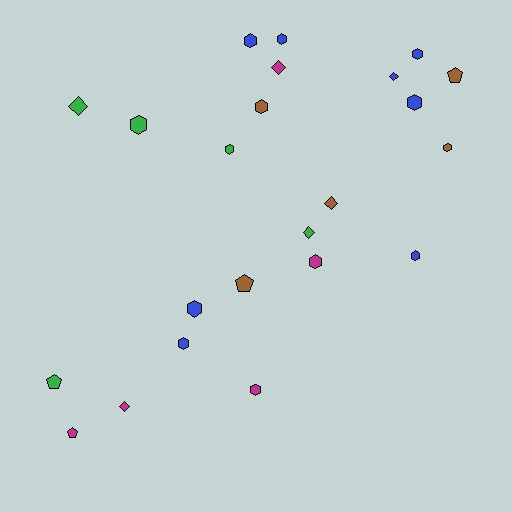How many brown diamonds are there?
There is 1 brown diamond.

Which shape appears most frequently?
Hexagon, with 13 objects.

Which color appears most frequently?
Blue, with 8 objects.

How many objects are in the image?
There are 23 objects.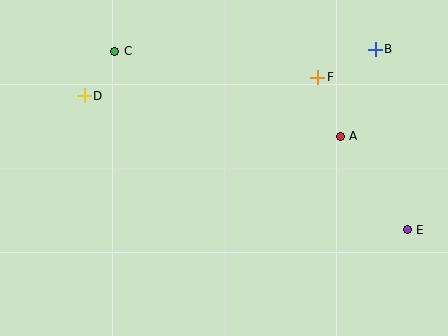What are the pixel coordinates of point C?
Point C is at (115, 51).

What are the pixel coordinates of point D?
Point D is at (84, 96).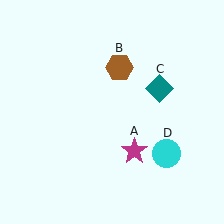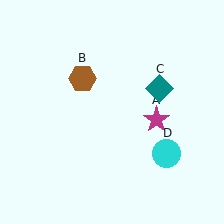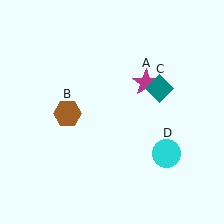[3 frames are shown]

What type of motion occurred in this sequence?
The magenta star (object A), brown hexagon (object B) rotated counterclockwise around the center of the scene.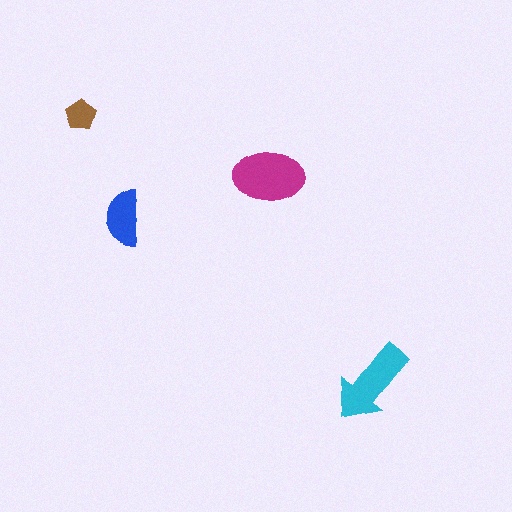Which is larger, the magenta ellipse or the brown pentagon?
The magenta ellipse.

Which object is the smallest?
The brown pentagon.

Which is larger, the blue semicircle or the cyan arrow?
The cyan arrow.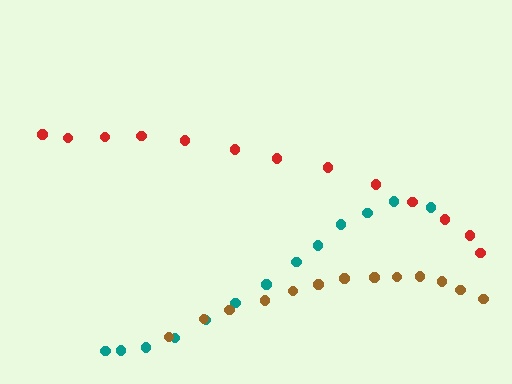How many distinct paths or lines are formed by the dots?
There are 3 distinct paths.